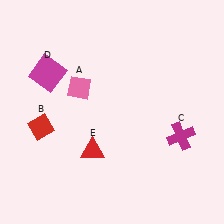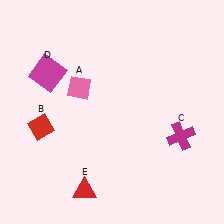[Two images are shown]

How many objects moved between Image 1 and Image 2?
1 object moved between the two images.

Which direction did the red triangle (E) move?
The red triangle (E) moved down.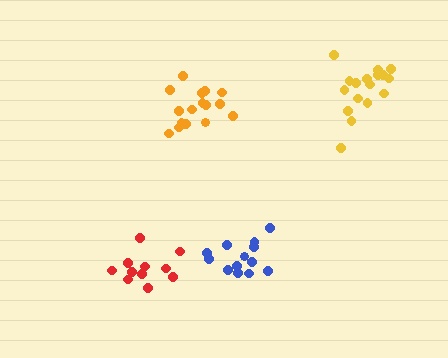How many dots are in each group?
Group 1: 13 dots, Group 2: 16 dots, Group 3: 11 dots, Group 4: 17 dots (57 total).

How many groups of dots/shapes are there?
There are 4 groups.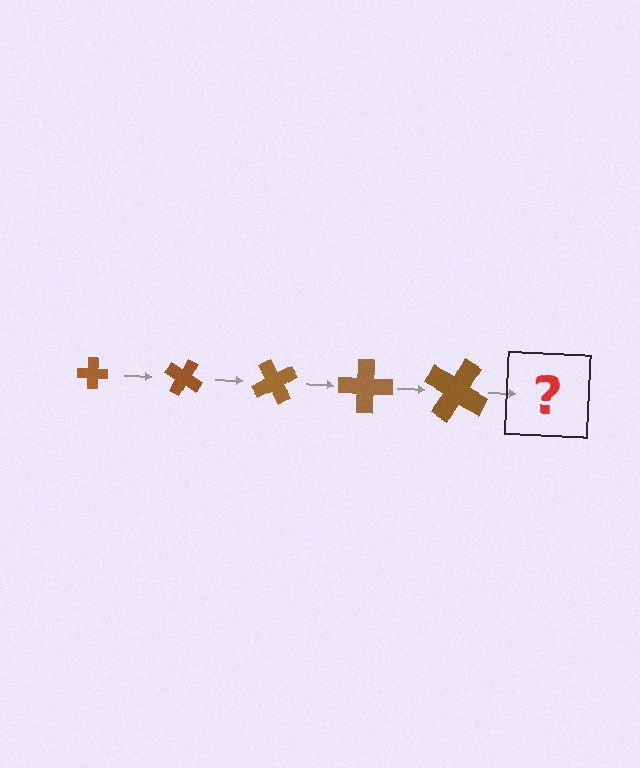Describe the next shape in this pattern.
It should be a cross, larger than the previous one and rotated 150 degrees from the start.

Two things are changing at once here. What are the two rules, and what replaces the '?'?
The two rules are that the cross grows larger each step and it rotates 30 degrees each step. The '?' should be a cross, larger than the previous one and rotated 150 degrees from the start.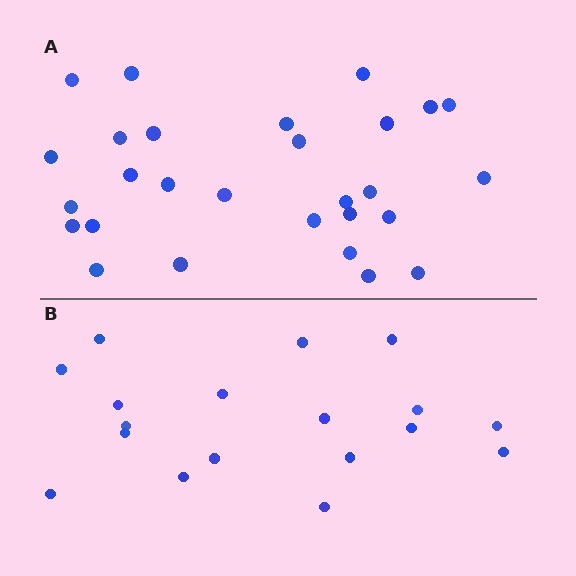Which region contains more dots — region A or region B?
Region A (the top region) has more dots.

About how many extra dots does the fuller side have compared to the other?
Region A has roughly 10 or so more dots than region B.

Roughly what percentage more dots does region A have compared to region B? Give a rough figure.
About 55% more.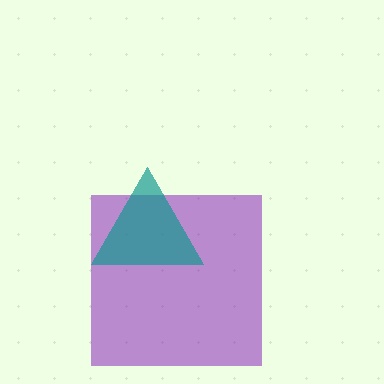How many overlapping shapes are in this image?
There are 2 overlapping shapes in the image.